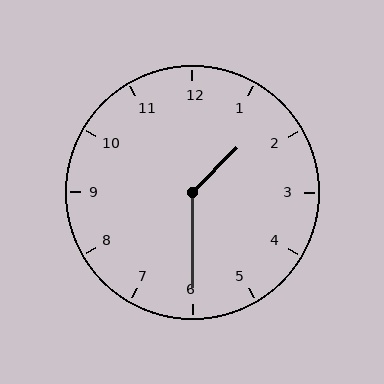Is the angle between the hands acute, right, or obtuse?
It is obtuse.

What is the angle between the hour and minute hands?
Approximately 135 degrees.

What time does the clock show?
1:30.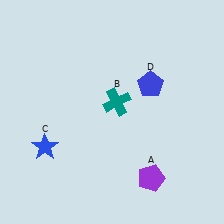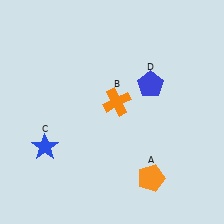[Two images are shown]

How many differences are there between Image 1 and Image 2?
There are 2 differences between the two images.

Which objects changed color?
A changed from purple to orange. B changed from teal to orange.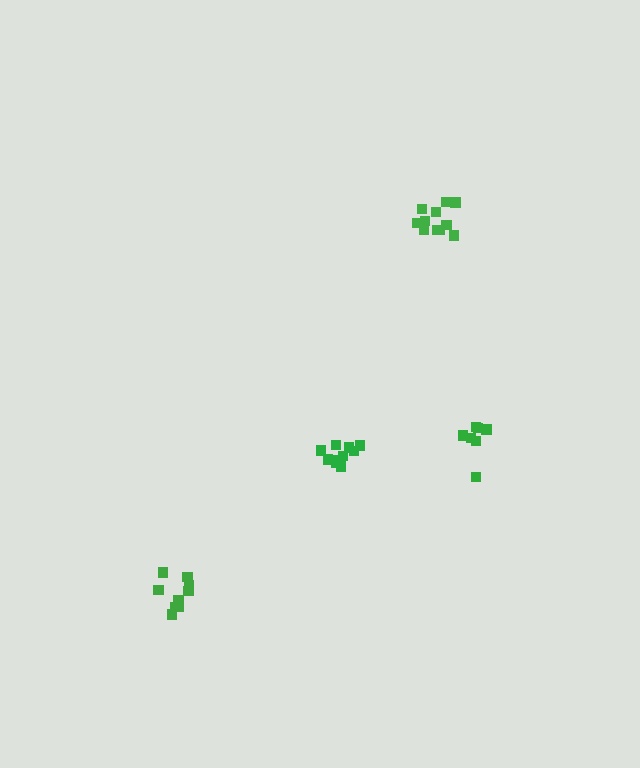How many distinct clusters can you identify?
There are 4 distinct clusters.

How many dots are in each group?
Group 1: 7 dots, Group 2: 11 dots, Group 3: 11 dots, Group 4: 10 dots (39 total).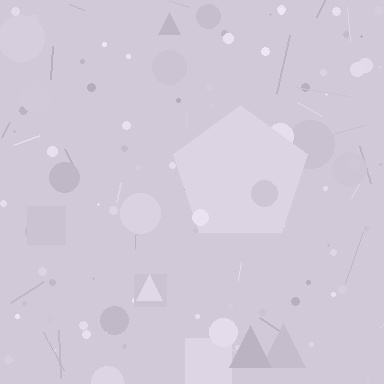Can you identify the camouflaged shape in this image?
The camouflaged shape is a pentagon.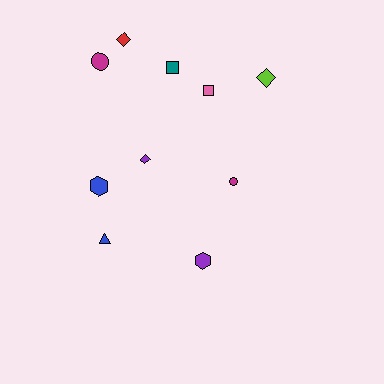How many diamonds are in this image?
There are 3 diamonds.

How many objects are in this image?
There are 10 objects.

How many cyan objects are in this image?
There are no cyan objects.